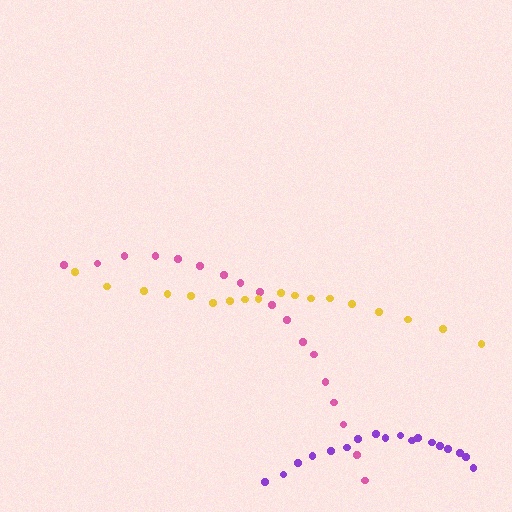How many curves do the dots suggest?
There are 3 distinct paths.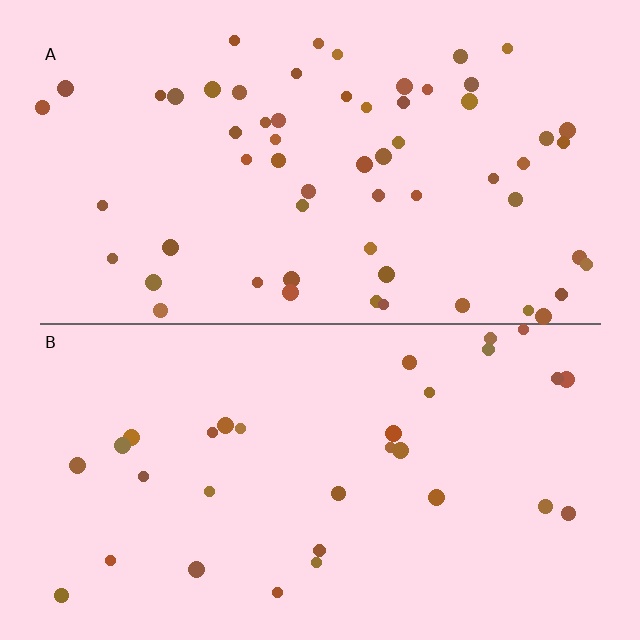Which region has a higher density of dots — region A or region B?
A (the top).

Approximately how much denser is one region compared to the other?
Approximately 2.0× — region A over region B.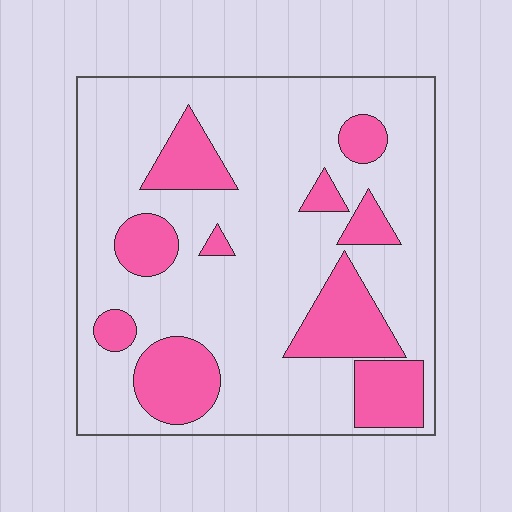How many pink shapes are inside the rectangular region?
10.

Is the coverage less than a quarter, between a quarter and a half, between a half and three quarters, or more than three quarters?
Between a quarter and a half.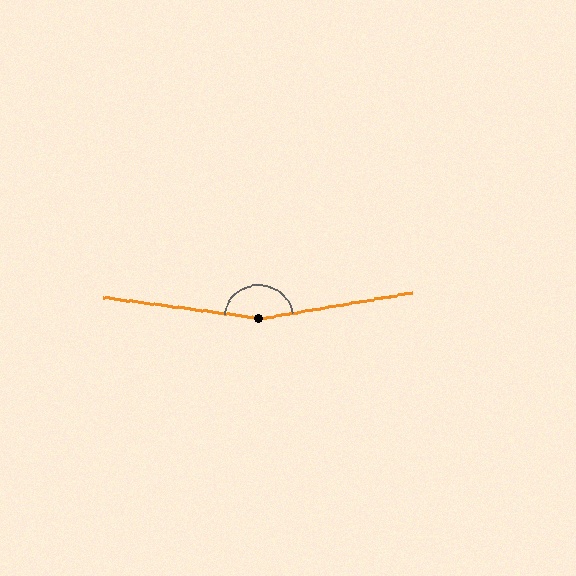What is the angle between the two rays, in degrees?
Approximately 162 degrees.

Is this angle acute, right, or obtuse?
It is obtuse.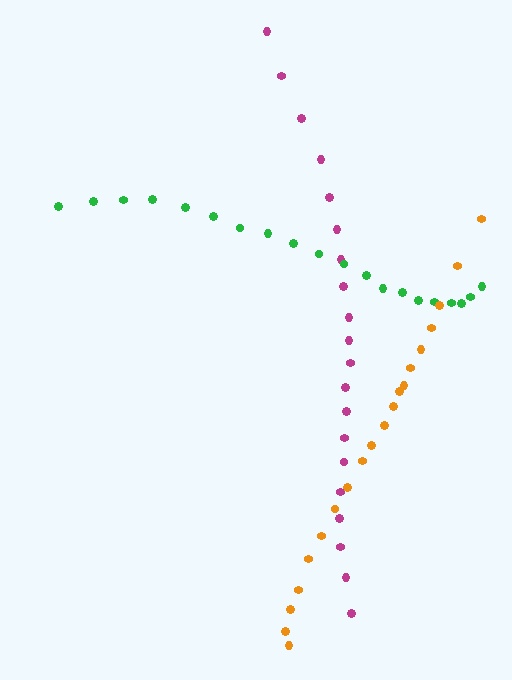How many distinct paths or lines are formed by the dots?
There are 3 distinct paths.